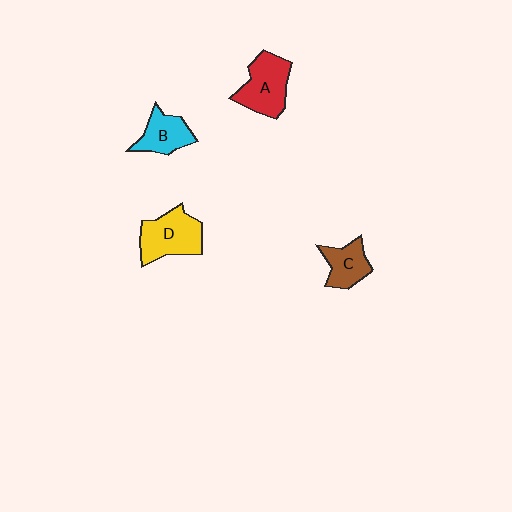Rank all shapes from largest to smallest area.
From largest to smallest: D (yellow), A (red), B (cyan), C (brown).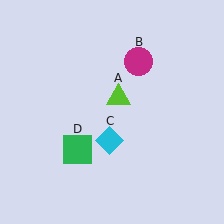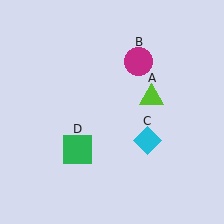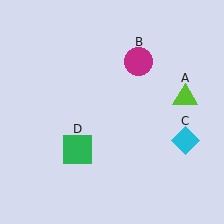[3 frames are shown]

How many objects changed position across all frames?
2 objects changed position: lime triangle (object A), cyan diamond (object C).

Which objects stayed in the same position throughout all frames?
Magenta circle (object B) and green square (object D) remained stationary.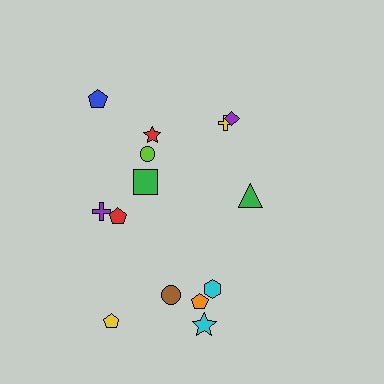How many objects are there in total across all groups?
There are 14 objects.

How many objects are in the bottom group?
There are 6 objects.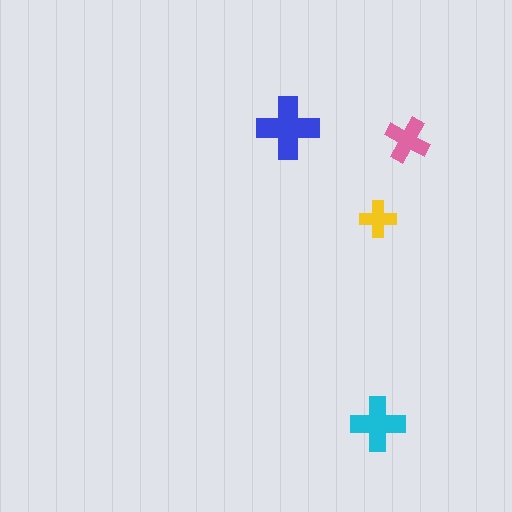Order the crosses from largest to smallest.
the blue one, the cyan one, the pink one, the yellow one.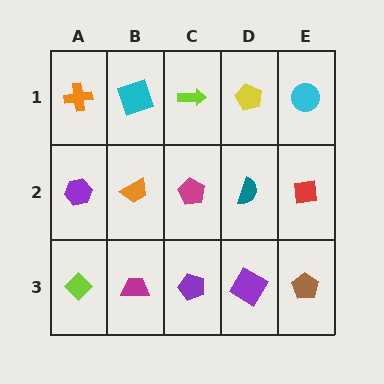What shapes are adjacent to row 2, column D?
A yellow pentagon (row 1, column D), a purple diamond (row 3, column D), a magenta pentagon (row 2, column C), a red square (row 2, column E).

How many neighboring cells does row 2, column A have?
3.